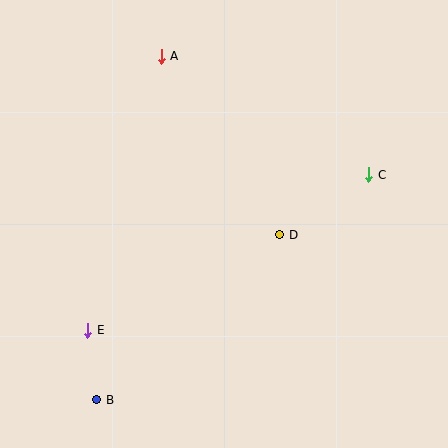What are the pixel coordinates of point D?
Point D is at (280, 235).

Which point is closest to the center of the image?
Point D at (280, 235) is closest to the center.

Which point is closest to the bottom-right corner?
Point D is closest to the bottom-right corner.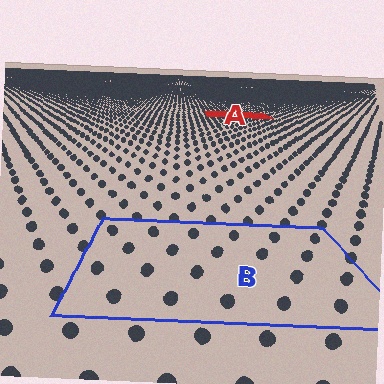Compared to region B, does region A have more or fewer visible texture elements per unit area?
Region A has more texture elements per unit area — they are packed more densely because it is farther away.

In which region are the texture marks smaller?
The texture marks are smaller in region A, because it is farther away.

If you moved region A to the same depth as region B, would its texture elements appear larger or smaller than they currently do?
They would appear larger. At a closer depth, the same texture elements are projected at a bigger on-screen size.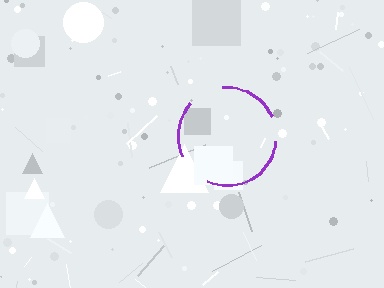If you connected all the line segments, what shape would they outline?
They would outline a circle.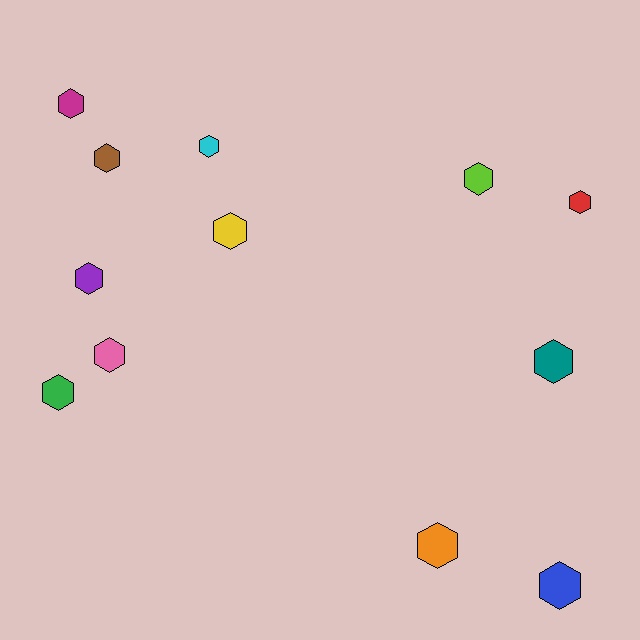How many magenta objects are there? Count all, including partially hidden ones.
There is 1 magenta object.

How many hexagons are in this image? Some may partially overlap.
There are 12 hexagons.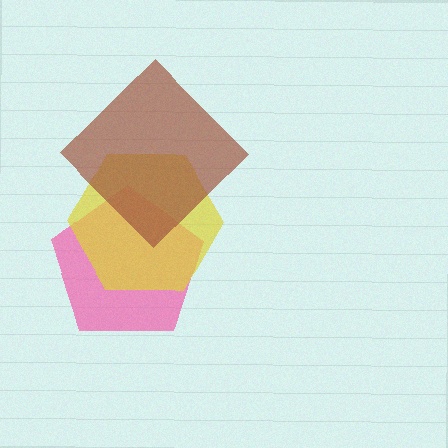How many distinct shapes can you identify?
There are 3 distinct shapes: a pink pentagon, a yellow hexagon, a brown diamond.